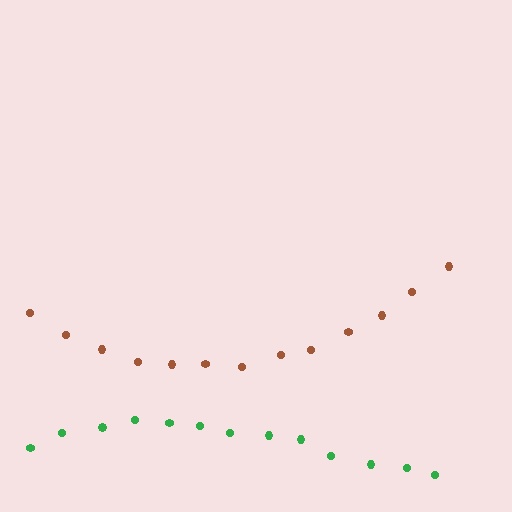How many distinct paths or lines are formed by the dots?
There are 2 distinct paths.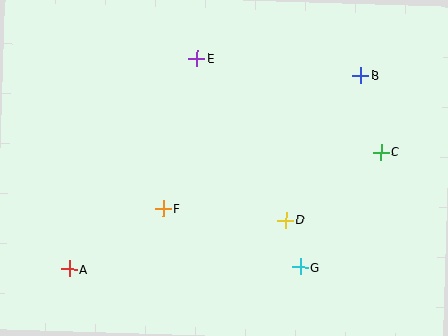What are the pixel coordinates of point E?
Point E is at (197, 58).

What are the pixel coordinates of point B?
Point B is at (361, 75).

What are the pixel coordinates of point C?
Point C is at (381, 152).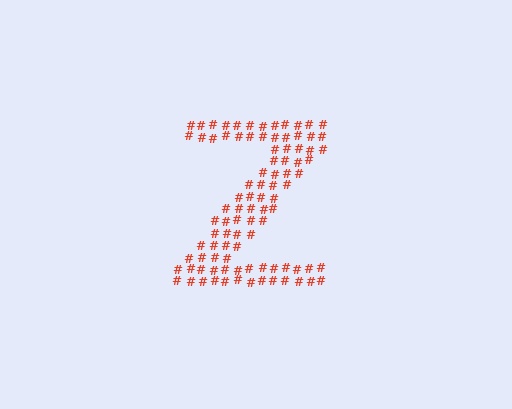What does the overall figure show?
The overall figure shows the letter Z.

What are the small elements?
The small elements are hash symbols.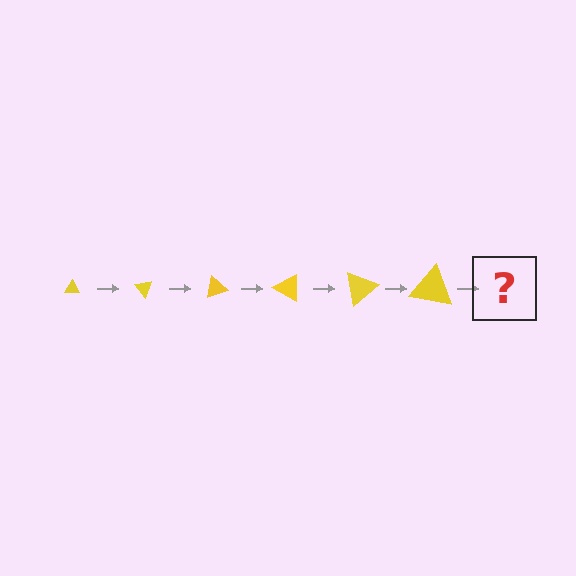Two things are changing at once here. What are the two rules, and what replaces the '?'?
The two rules are that the triangle grows larger each step and it rotates 50 degrees each step. The '?' should be a triangle, larger than the previous one and rotated 300 degrees from the start.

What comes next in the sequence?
The next element should be a triangle, larger than the previous one and rotated 300 degrees from the start.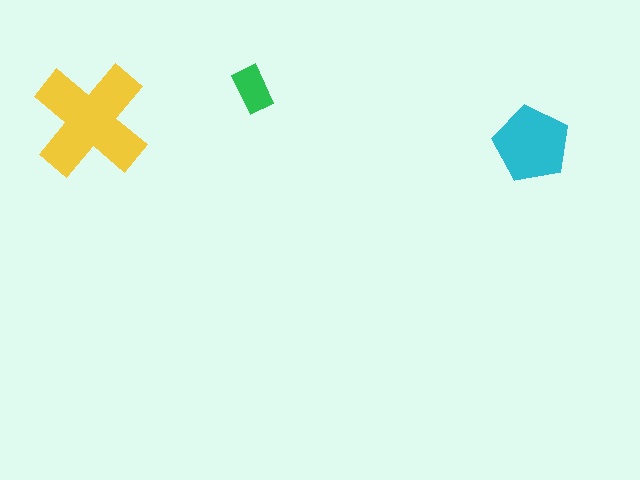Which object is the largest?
The yellow cross.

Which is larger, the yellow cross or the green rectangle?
The yellow cross.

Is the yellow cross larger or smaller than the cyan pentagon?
Larger.